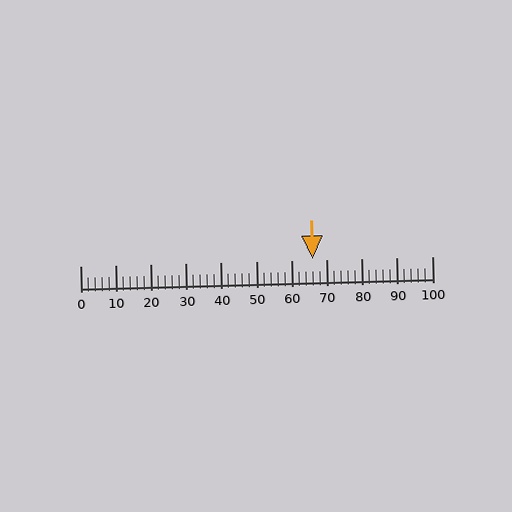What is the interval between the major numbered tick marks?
The major tick marks are spaced 10 units apart.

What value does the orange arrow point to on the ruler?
The orange arrow points to approximately 66.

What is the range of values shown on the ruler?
The ruler shows values from 0 to 100.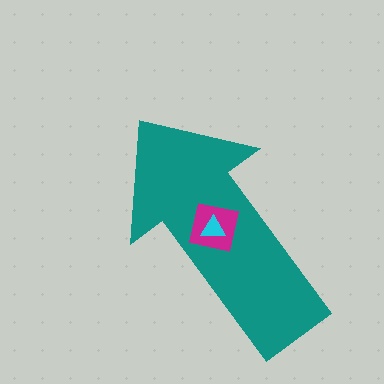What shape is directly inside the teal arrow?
The magenta square.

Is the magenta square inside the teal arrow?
Yes.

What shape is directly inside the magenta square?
The cyan triangle.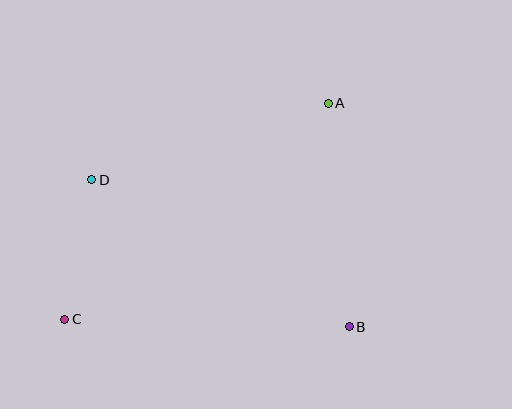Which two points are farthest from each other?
Points A and C are farthest from each other.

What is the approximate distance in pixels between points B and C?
The distance between B and C is approximately 285 pixels.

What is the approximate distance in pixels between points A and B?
The distance between A and B is approximately 224 pixels.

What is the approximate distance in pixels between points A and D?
The distance between A and D is approximately 249 pixels.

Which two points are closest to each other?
Points C and D are closest to each other.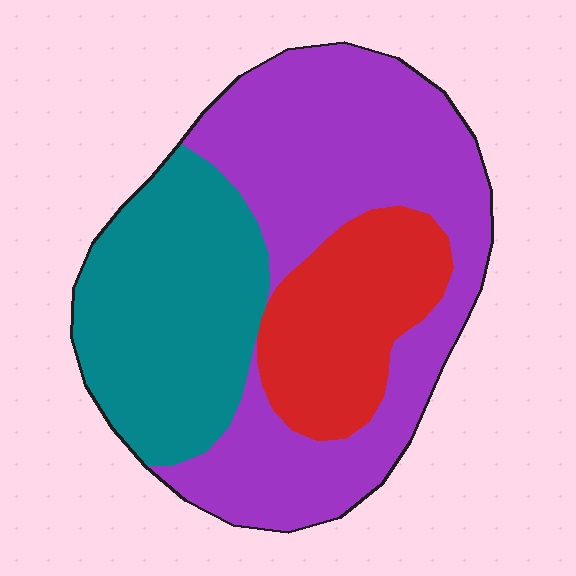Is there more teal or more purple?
Purple.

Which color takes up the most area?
Purple, at roughly 50%.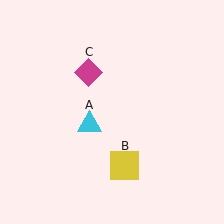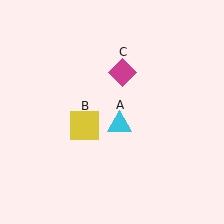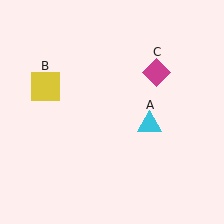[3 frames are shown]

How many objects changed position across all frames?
3 objects changed position: cyan triangle (object A), yellow square (object B), magenta diamond (object C).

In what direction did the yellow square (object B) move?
The yellow square (object B) moved up and to the left.